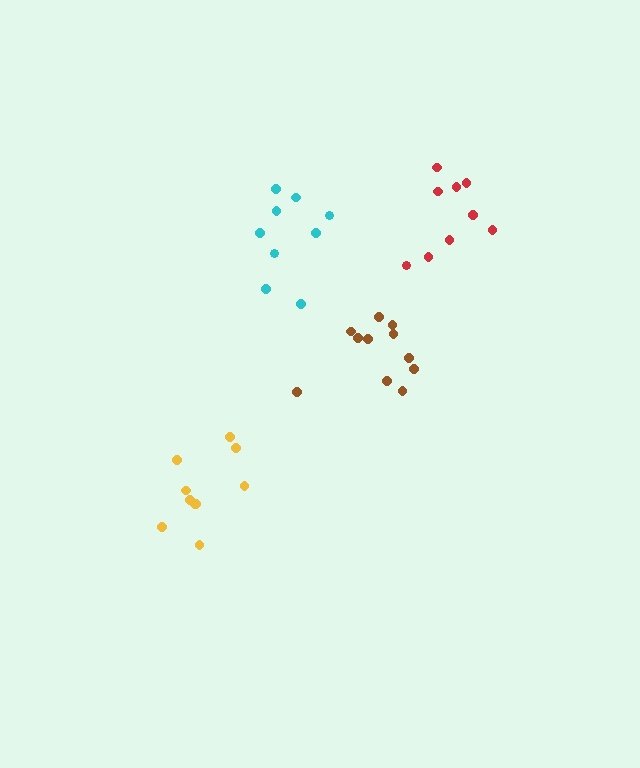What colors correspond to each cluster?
The clusters are colored: cyan, yellow, brown, red.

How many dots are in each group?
Group 1: 9 dots, Group 2: 10 dots, Group 3: 11 dots, Group 4: 9 dots (39 total).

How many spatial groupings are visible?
There are 4 spatial groupings.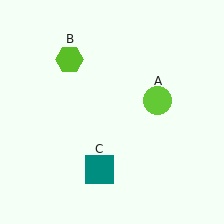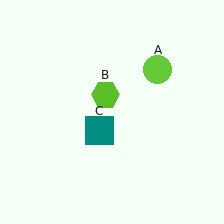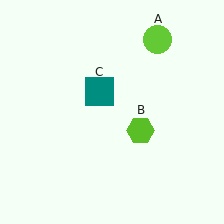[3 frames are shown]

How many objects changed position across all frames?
3 objects changed position: lime circle (object A), lime hexagon (object B), teal square (object C).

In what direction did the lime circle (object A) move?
The lime circle (object A) moved up.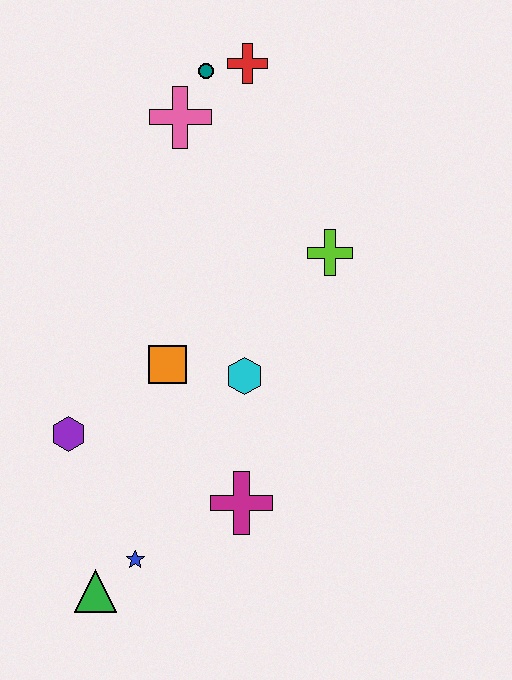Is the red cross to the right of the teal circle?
Yes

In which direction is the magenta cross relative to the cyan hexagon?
The magenta cross is below the cyan hexagon.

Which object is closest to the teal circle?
The red cross is closest to the teal circle.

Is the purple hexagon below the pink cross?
Yes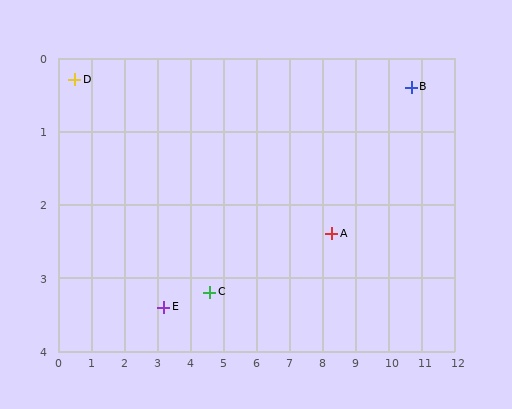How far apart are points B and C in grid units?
Points B and C are about 6.7 grid units apart.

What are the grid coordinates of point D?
Point D is at approximately (0.5, 0.3).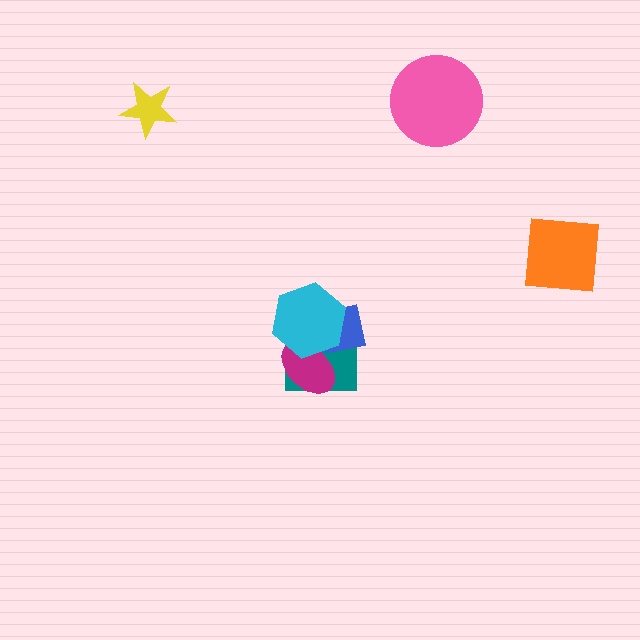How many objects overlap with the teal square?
3 objects overlap with the teal square.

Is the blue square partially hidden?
Yes, it is partially covered by another shape.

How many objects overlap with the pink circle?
0 objects overlap with the pink circle.